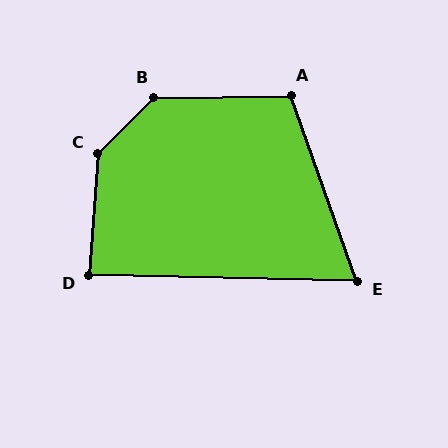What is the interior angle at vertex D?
Approximately 87 degrees (approximately right).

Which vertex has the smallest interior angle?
E, at approximately 69 degrees.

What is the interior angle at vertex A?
Approximately 109 degrees (obtuse).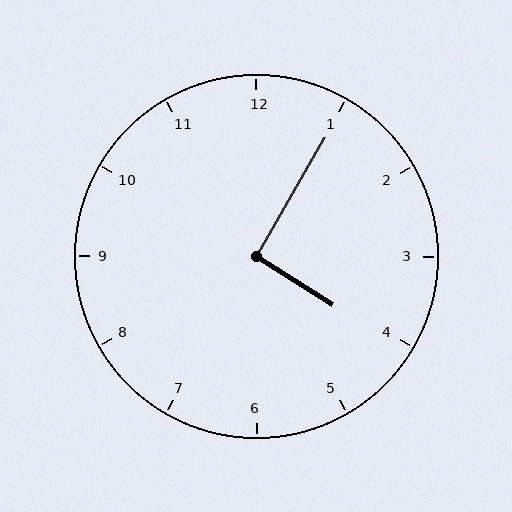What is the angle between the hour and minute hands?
Approximately 92 degrees.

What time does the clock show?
4:05.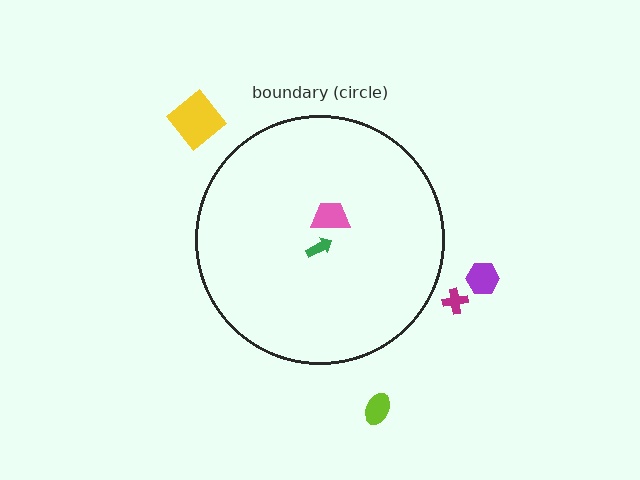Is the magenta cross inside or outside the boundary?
Outside.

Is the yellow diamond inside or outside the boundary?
Outside.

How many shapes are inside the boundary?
2 inside, 4 outside.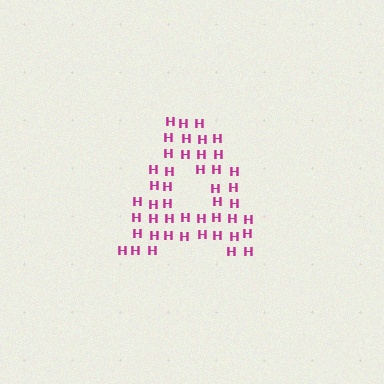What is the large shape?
The large shape is the letter A.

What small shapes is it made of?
It is made of small letter H's.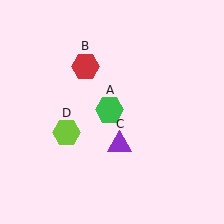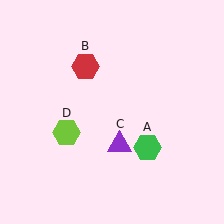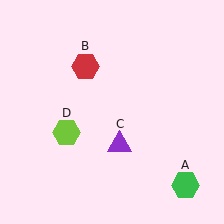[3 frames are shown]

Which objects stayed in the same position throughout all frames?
Red hexagon (object B) and purple triangle (object C) and lime hexagon (object D) remained stationary.